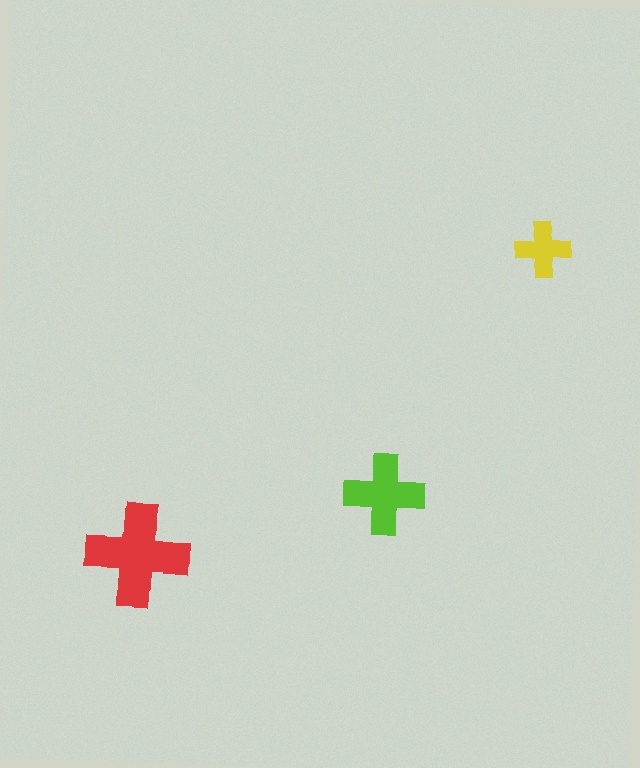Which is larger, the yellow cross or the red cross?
The red one.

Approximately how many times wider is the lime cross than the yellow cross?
About 1.5 times wider.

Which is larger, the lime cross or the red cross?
The red one.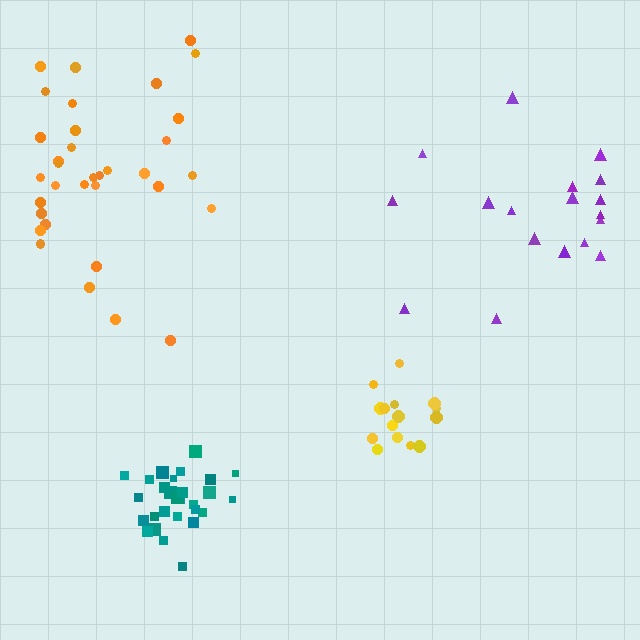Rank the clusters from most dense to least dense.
teal, yellow, orange, purple.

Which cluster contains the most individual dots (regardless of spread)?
Orange (35).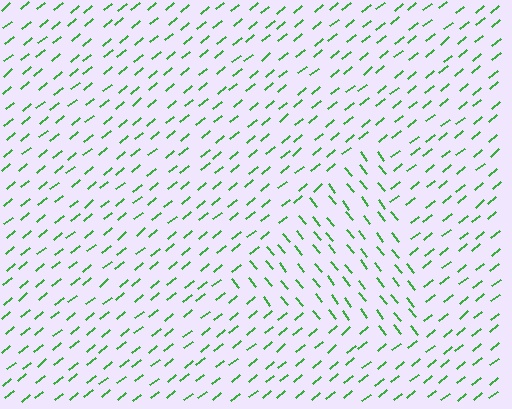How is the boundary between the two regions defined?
The boundary is defined purely by a change in line orientation (approximately 89 degrees difference). All lines are the same color and thickness.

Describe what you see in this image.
The image is filled with small green line segments. A triangle region in the image has lines oriented differently from the surrounding lines, creating a visible texture boundary.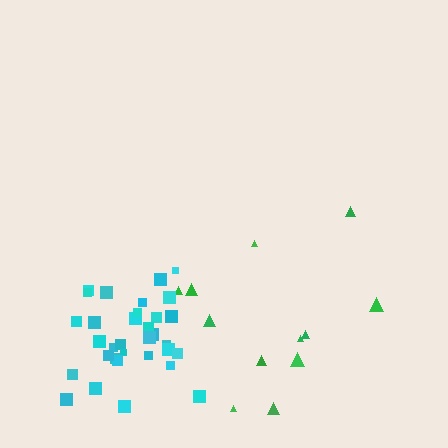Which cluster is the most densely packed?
Cyan.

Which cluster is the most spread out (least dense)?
Green.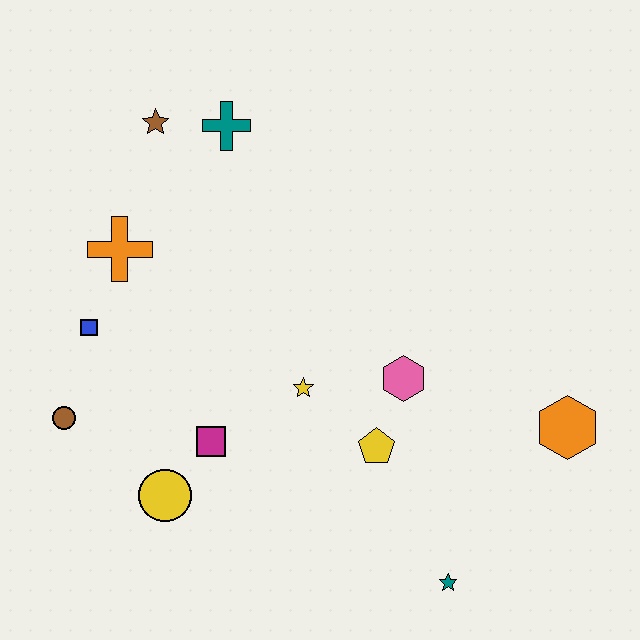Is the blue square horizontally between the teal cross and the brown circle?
Yes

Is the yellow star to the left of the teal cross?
No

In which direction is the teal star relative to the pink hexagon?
The teal star is below the pink hexagon.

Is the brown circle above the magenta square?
Yes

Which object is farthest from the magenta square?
The orange hexagon is farthest from the magenta square.